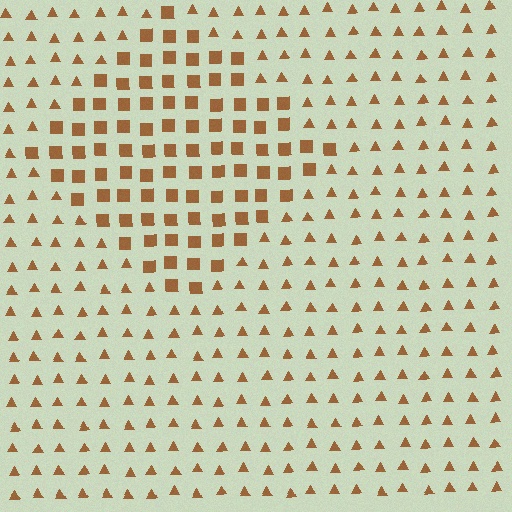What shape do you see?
I see a diamond.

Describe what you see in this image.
The image is filled with small brown elements arranged in a uniform grid. A diamond-shaped region contains squares, while the surrounding area contains triangles. The boundary is defined purely by the change in element shape.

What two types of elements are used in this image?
The image uses squares inside the diamond region and triangles outside it.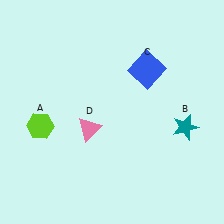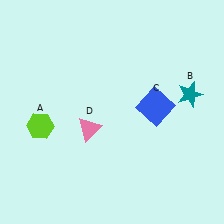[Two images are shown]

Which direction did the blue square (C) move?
The blue square (C) moved down.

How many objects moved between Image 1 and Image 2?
2 objects moved between the two images.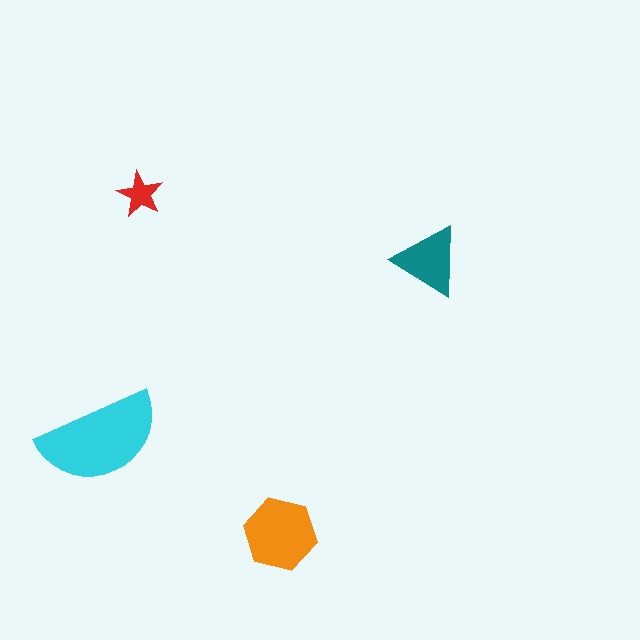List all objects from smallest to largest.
The red star, the teal triangle, the orange hexagon, the cyan semicircle.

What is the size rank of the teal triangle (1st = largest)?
3rd.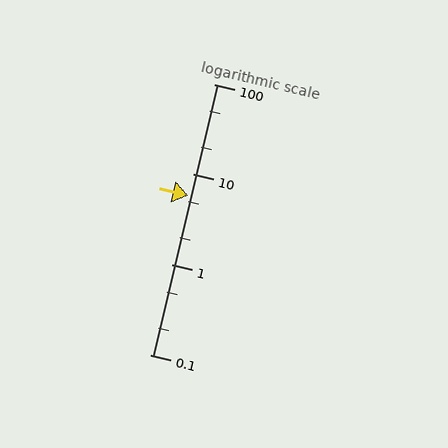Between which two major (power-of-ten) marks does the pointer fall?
The pointer is between 1 and 10.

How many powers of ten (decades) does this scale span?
The scale spans 3 decades, from 0.1 to 100.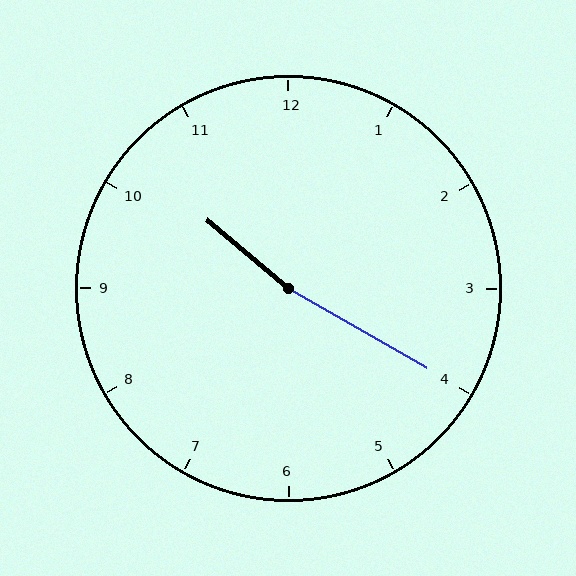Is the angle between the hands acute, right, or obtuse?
It is obtuse.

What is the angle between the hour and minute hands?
Approximately 170 degrees.